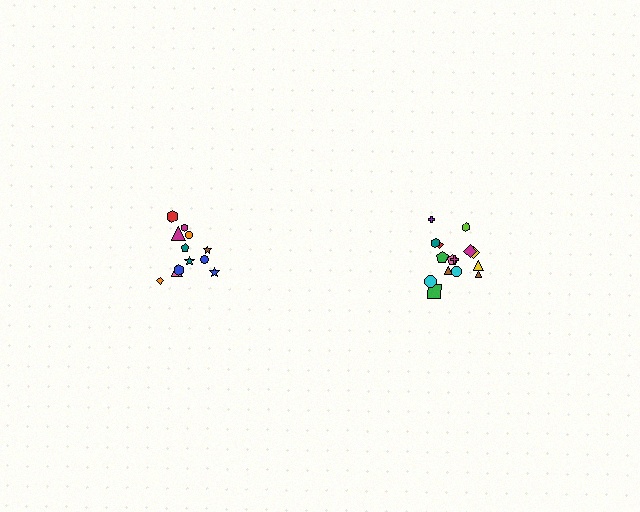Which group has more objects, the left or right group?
The right group.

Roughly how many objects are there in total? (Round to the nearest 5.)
Roughly 25 objects in total.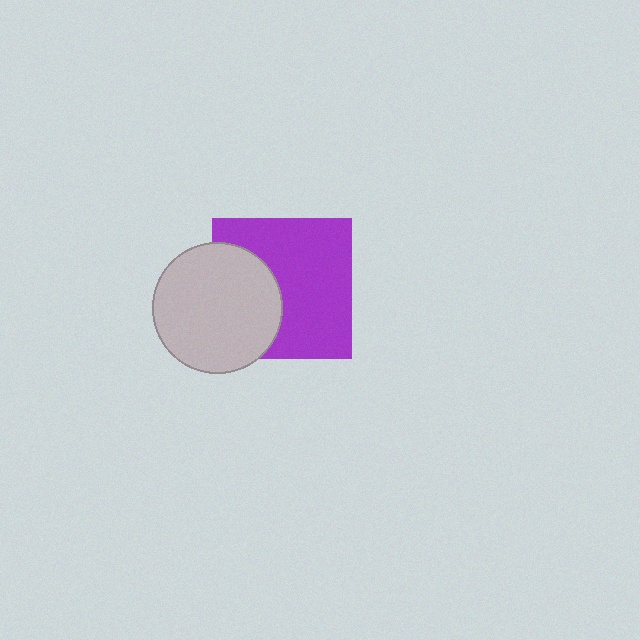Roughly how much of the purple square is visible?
About half of it is visible (roughly 64%).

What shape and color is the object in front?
The object in front is a light gray circle.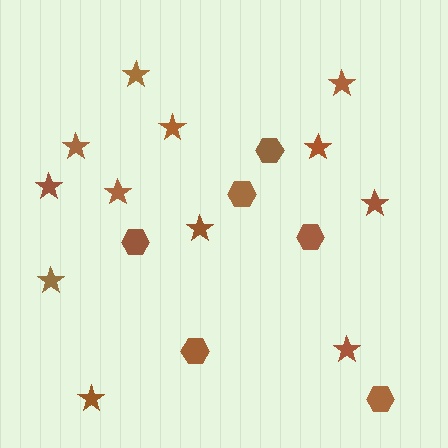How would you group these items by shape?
There are 2 groups: one group of hexagons (6) and one group of stars (12).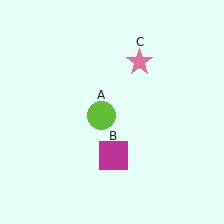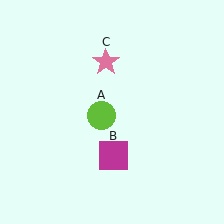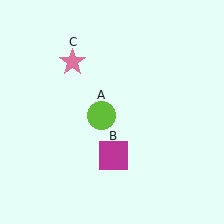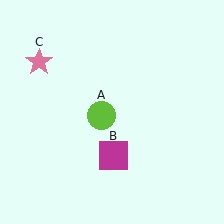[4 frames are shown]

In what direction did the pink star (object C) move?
The pink star (object C) moved left.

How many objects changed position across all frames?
1 object changed position: pink star (object C).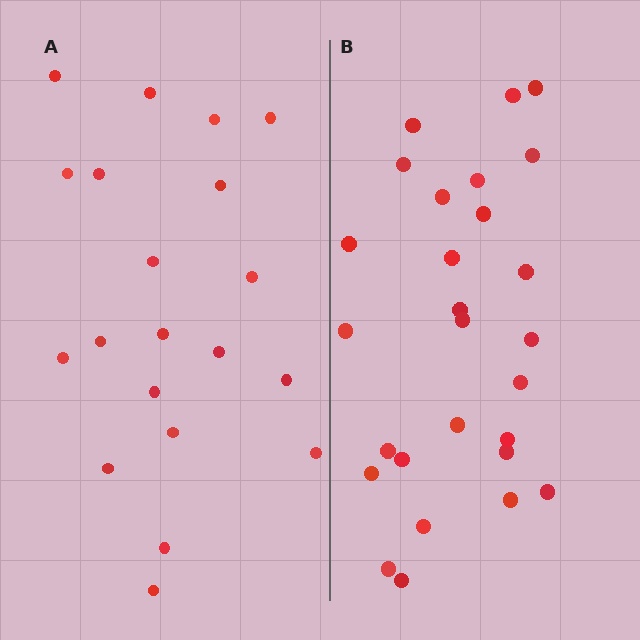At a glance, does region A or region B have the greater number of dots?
Region B (the right region) has more dots.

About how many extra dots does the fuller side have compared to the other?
Region B has roughly 8 or so more dots than region A.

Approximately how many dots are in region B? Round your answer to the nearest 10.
About 30 dots. (The exact count is 27, which rounds to 30.)